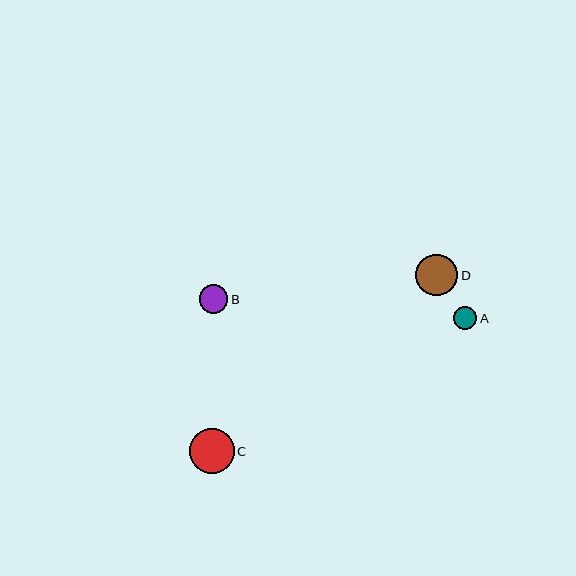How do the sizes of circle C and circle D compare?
Circle C and circle D are approximately the same size.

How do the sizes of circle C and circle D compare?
Circle C and circle D are approximately the same size.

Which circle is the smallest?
Circle A is the smallest with a size of approximately 23 pixels.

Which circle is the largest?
Circle C is the largest with a size of approximately 45 pixels.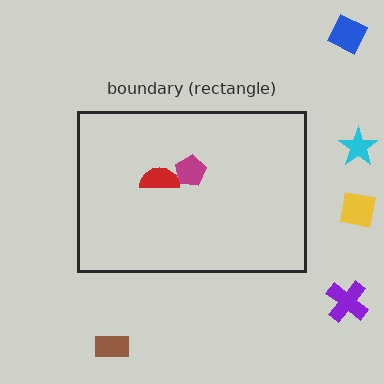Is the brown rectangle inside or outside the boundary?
Outside.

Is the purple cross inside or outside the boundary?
Outside.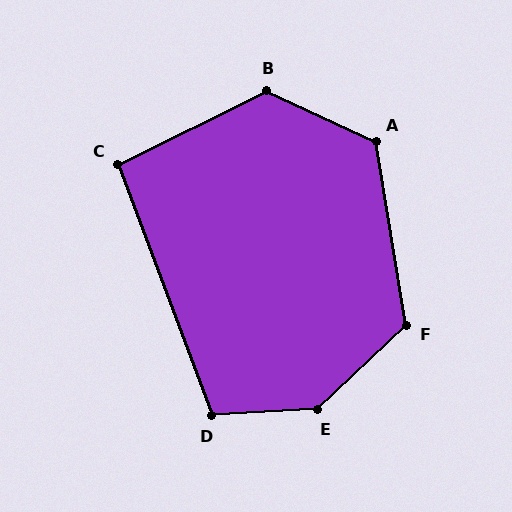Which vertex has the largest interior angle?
E, at approximately 140 degrees.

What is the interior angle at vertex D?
Approximately 107 degrees (obtuse).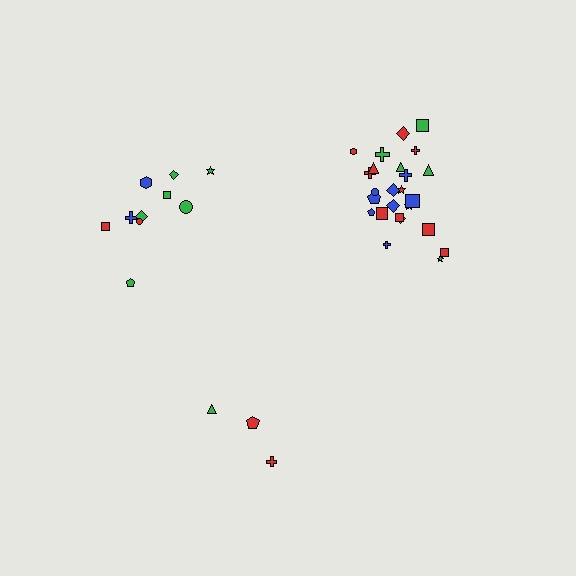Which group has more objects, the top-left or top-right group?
The top-right group.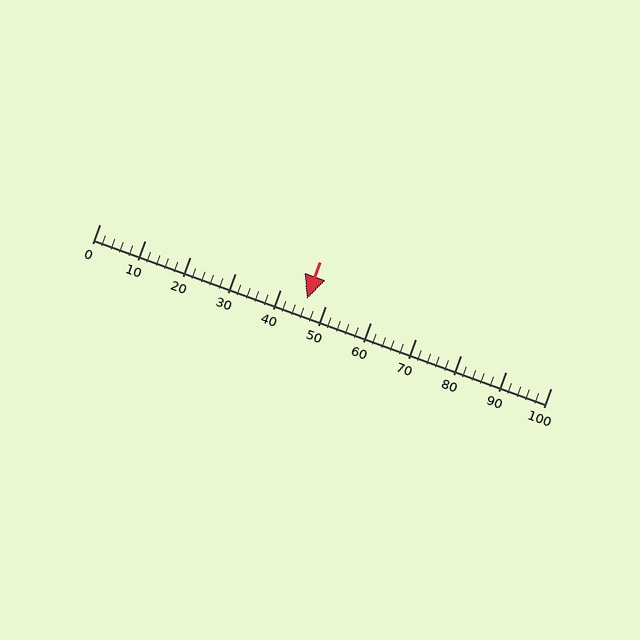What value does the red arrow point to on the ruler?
The red arrow points to approximately 46.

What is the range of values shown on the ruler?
The ruler shows values from 0 to 100.